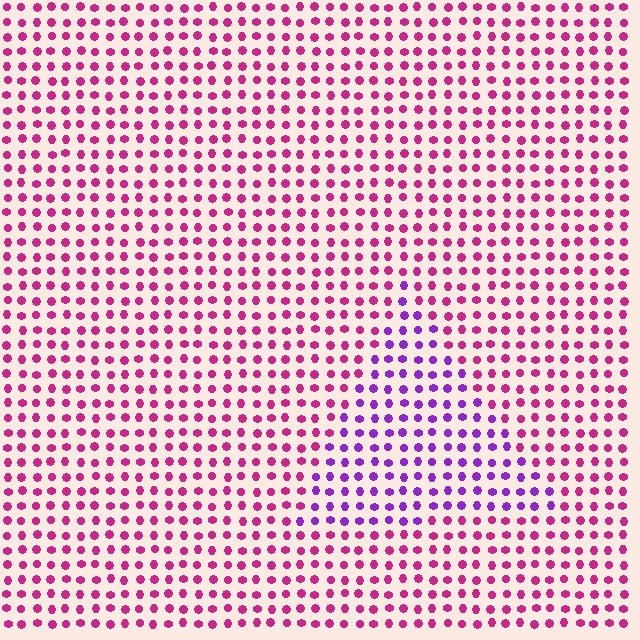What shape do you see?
I see a triangle.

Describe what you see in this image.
The image is filled with small magenta elements in a uniform arrangement. A triangle-shaped region is visible where the elements are tinted to a slightly different hue, forming a subtle color boundary.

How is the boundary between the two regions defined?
The boundary is defined purely by a slight shift in hue (about 45 degrees). Spacing, size, and orientation are identical on both sides.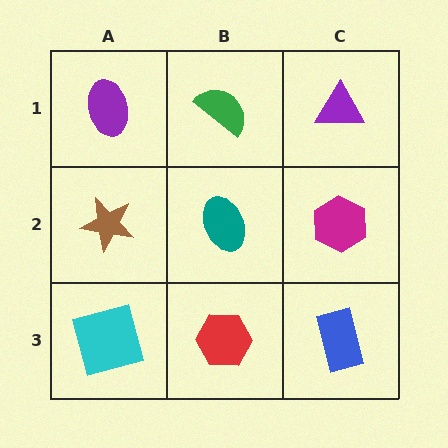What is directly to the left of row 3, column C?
A red hexagon.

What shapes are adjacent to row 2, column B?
A green semicircle (row 1, column B), a red hexagon (row 3, column B), a brown star (row 2, column A), a magenta hexagon (row 2, column C).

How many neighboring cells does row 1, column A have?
2.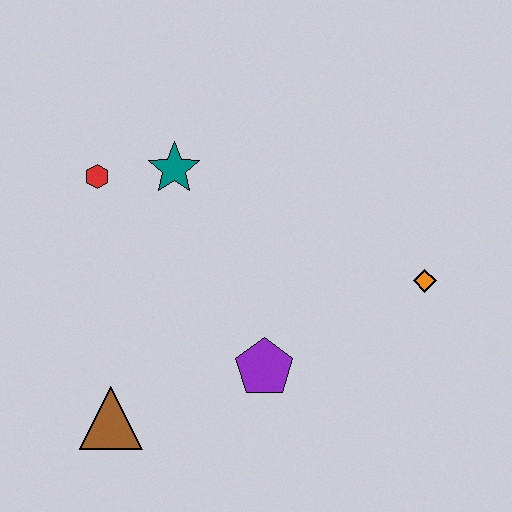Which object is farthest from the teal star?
The orange diamond is farthest from the teal star.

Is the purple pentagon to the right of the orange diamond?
No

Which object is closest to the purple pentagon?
The brown triangle is closest to the purple pentagon.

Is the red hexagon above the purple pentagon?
Yes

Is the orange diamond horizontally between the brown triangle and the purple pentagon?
No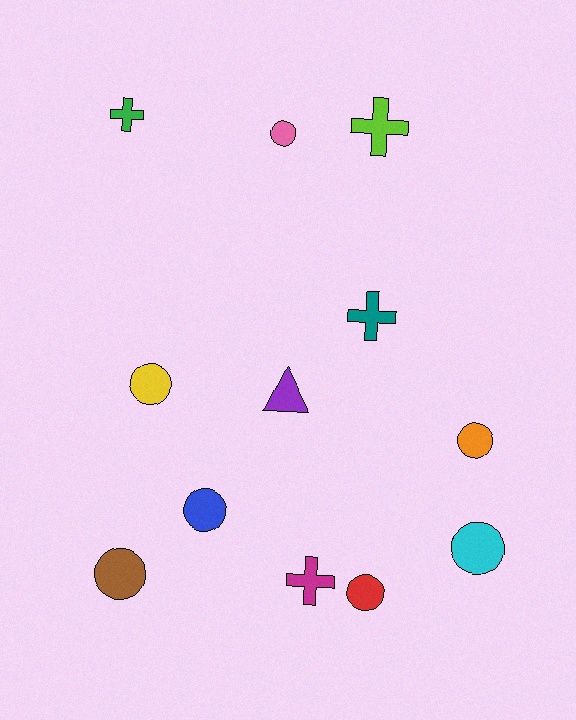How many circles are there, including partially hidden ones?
There are 7 circles.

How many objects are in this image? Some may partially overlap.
There are 12 objects.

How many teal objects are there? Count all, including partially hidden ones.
There is 1 teal object.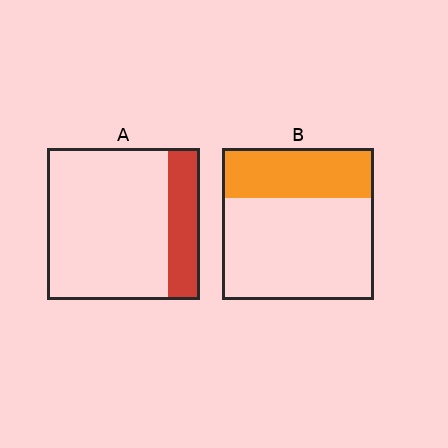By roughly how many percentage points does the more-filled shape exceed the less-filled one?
By roughly 10 percentage points (B over A).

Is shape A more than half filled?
No.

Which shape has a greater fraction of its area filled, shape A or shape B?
Shape B.